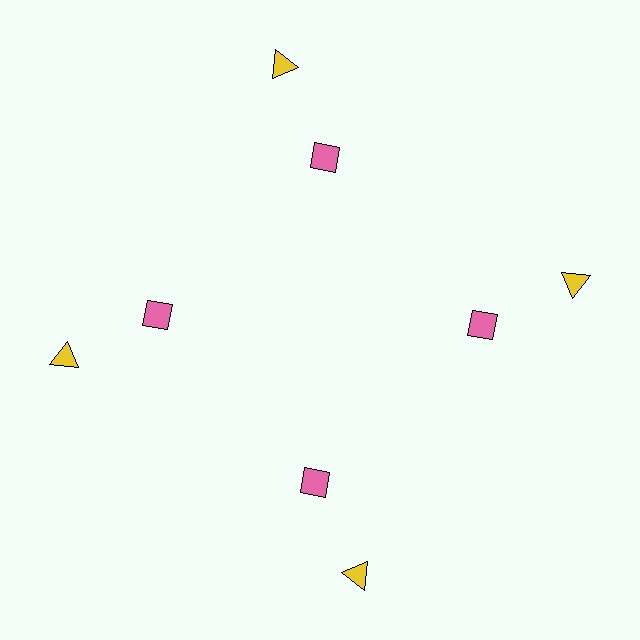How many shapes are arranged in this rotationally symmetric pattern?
There are 8 shapes, arranged in 4 groups of 2.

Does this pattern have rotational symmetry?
Yes, this pattern has 4-fold rotational symmetry. It looks the same after rotating 90 degrees around the center.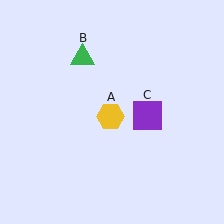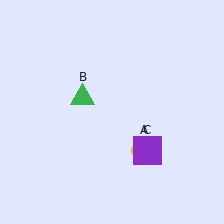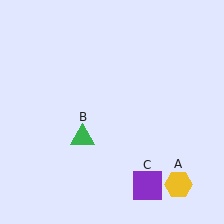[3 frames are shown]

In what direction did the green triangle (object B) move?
The green triangle (object B) moved down.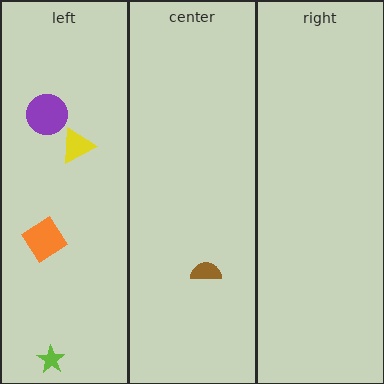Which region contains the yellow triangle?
The left region.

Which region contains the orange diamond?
The left region.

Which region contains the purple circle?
The left region.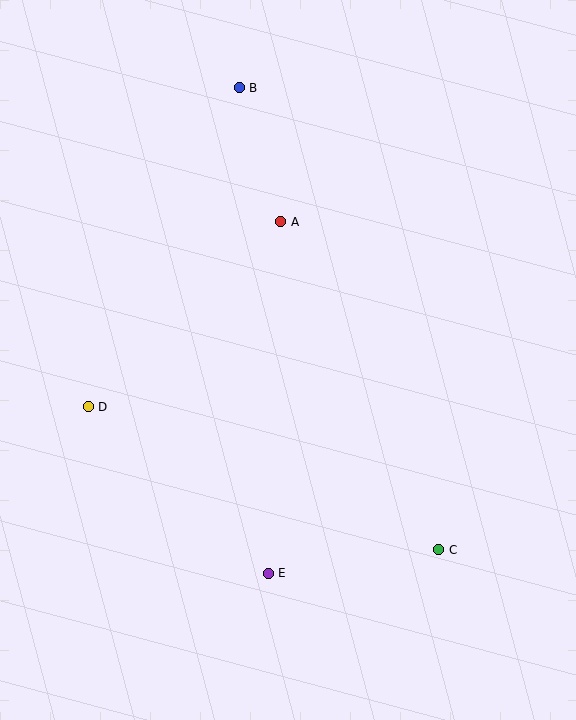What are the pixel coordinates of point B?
Point B is at (239, 88).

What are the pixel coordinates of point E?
Point E is at (268, 573).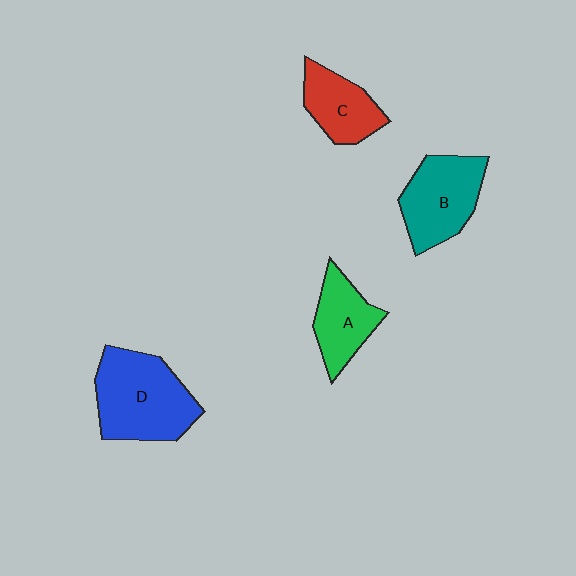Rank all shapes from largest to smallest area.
From largest to smallest: D (blue), B (teal), A (green), C (red).